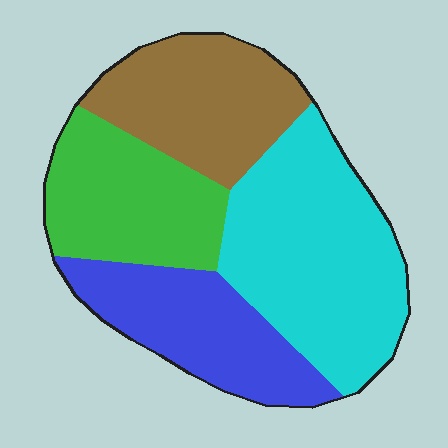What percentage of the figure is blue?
Blue covers 21% of the figure.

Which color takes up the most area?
Cyan, at roughly 35%.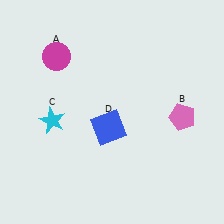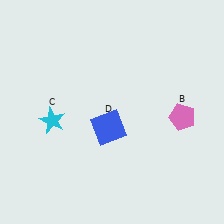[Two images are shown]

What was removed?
The magenta circle (A) was removed in Image 2.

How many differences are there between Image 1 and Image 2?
There is 1 difference between the two images.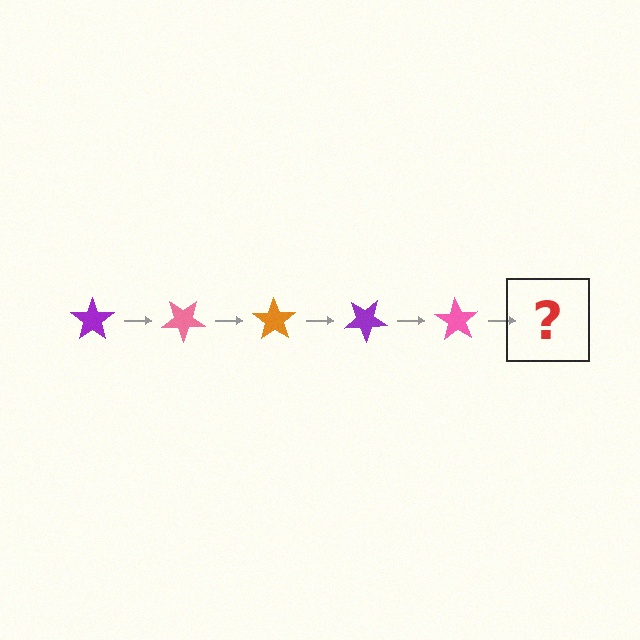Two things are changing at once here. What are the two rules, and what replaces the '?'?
The two rules are that it rotates 35 degrees each step and the color cycles through purple, pink, and orange. The '?' should be an orange star, rotated 175 degrees from the start.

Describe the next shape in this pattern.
It should be an orange star, rotated 175 degrees from the start.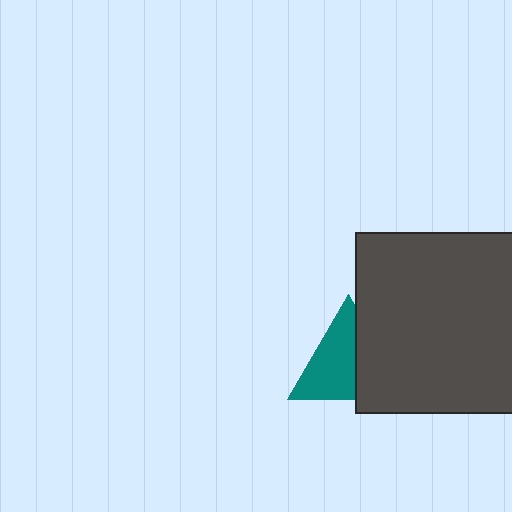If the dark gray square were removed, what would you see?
You would see the complete teal triangle.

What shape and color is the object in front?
The object in front is a dark gray square.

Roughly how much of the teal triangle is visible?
About half of it is visible (roughly 61%).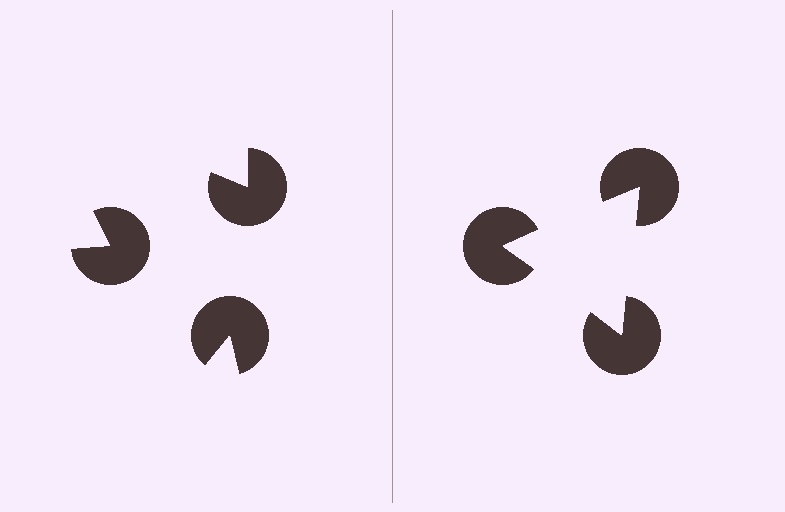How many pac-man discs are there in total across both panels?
6 — 3 on each side.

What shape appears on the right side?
An illusory triangle.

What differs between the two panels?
The pac-man discs are positioned identically on both sides; only the wedge orientations differ. On the right they align to a triangle; on the left they are misaligned.